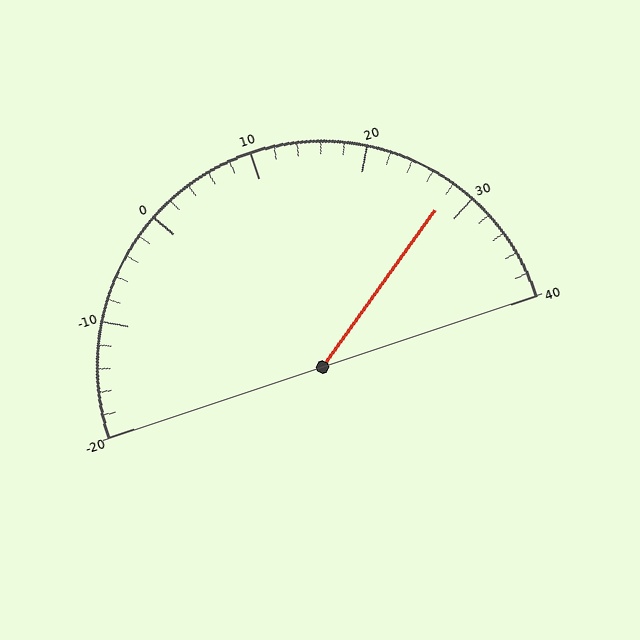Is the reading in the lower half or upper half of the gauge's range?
The reading is in the upper half of the range (-20 to 40).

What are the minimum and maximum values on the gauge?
The gauge ranges from -20 to 40.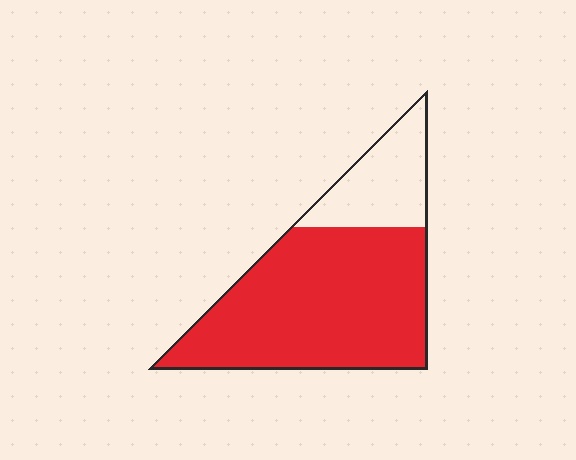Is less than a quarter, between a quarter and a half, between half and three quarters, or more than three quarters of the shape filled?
More than three quarters.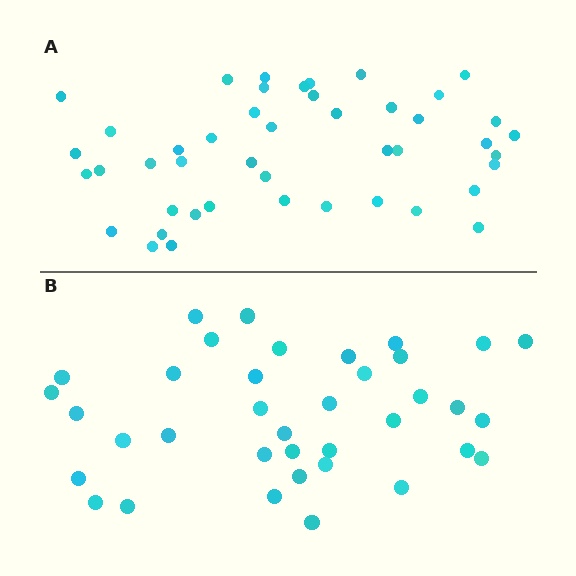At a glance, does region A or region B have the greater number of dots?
Region A (the top region) has more dots.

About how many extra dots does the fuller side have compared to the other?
Region A has roughly 8 or so more dots than region B.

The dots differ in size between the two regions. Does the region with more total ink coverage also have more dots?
No. Region B has more total ink coverage because its dots are larger, but region A actually contains more individual dots. Total area can be misleading — the number of items is what matters here.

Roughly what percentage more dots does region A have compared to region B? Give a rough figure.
About 20% more.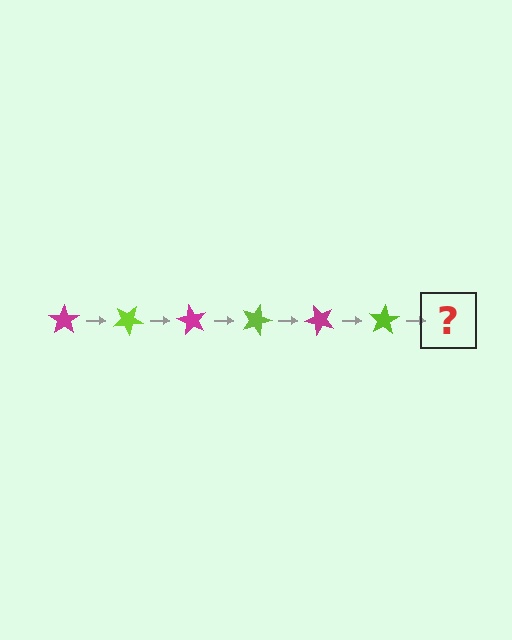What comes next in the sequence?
The next element should be a magenta star, rotated 180 degrees from the start.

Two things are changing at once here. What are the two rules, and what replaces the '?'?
The two rules are that it rotates 30 degrees each step and the color cycles through magenta and lime. The '?' should be a magenta star, rotated 180 degrees from the start.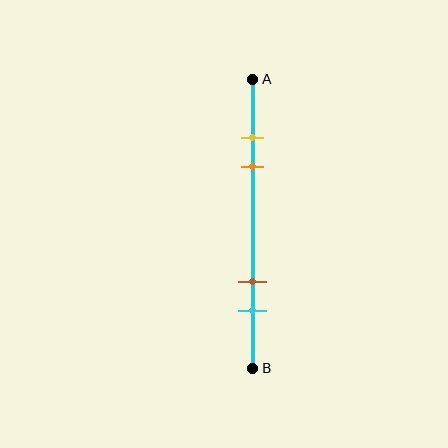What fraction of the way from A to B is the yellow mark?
The yellow mark is approximately 20% (0.2) of the way from A to B.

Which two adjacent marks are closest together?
The yellow and orange marks are the closest adjacent pair.